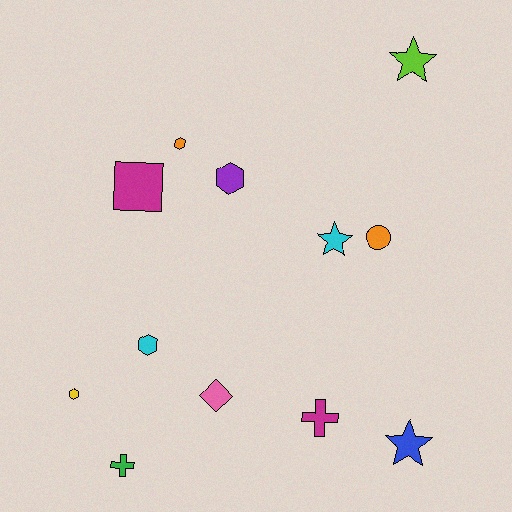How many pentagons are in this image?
There are no pentagons.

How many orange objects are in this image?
There are 2 orange objects.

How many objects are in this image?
There are 12 objects.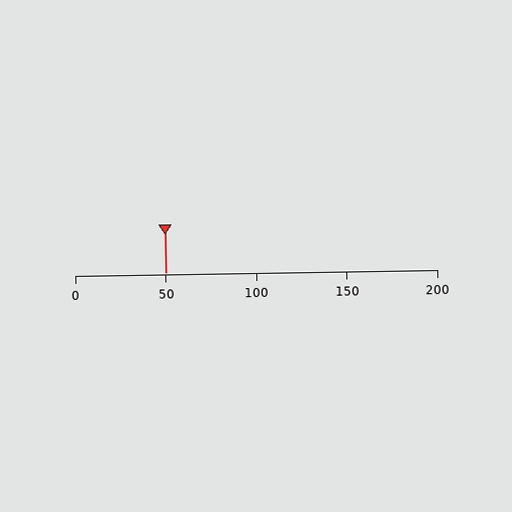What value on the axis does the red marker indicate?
The marker indicates approximately 50.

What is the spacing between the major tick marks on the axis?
The major ticks are spaced 50 apart.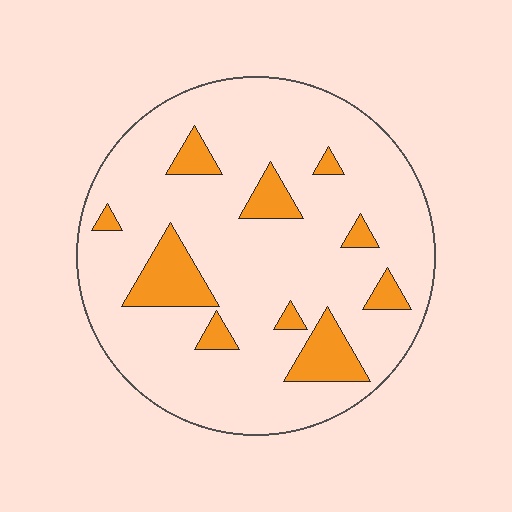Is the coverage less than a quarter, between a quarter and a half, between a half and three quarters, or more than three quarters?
Less than a quarter.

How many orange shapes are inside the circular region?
10.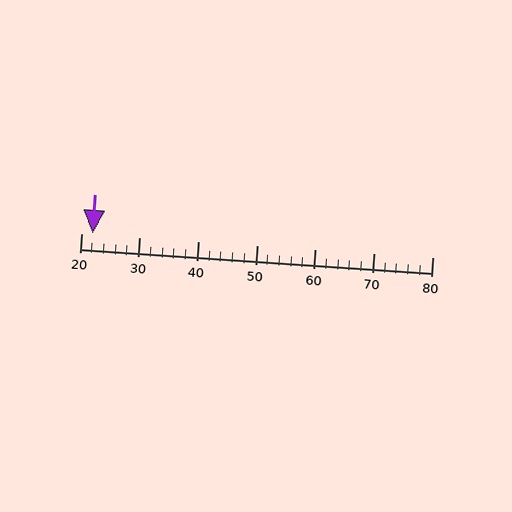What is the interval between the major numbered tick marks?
The major tick marks are spaced 10 units apart.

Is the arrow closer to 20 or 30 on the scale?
The arrow is closer to 20.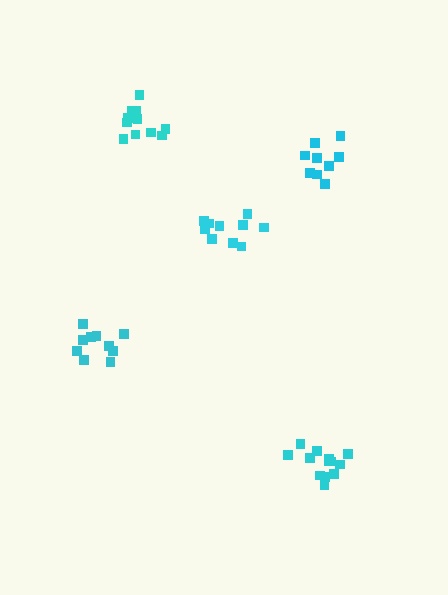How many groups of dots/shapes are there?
There are 5 groups.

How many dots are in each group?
Group 1: 11 dots, Group 2: 13 dots, Group 3: 10 dots, Group 4: 10 dots, Group 5: 9 dots (53 total).